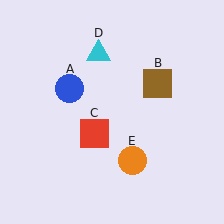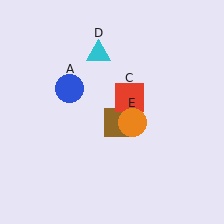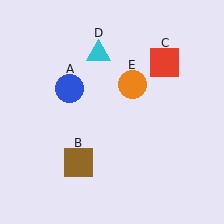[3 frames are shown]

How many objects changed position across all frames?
3 objects changed position: brown square (object B), red square (object C), orange circle (object E).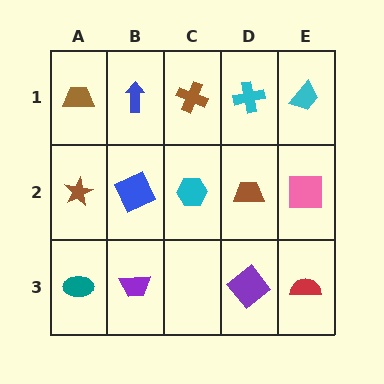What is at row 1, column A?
A brown trapezoid.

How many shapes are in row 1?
5 shapes.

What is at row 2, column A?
A brown star.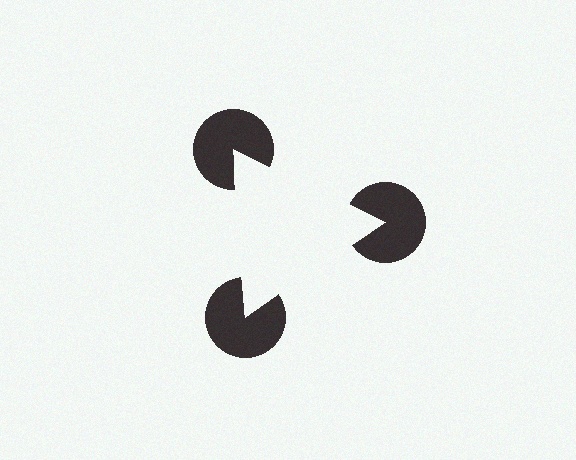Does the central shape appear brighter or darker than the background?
It typically appears slightly brighter than the background, even though no actual brightness change is drawn.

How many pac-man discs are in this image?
There are 3 — one at each vertex of the illusory triangle.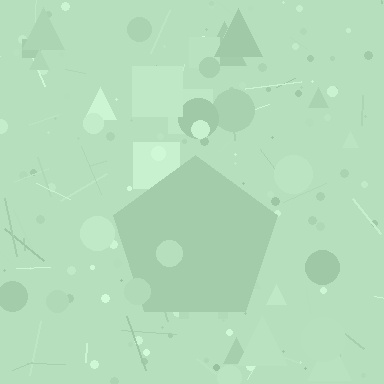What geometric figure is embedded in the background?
A pentagon is embedded in the background.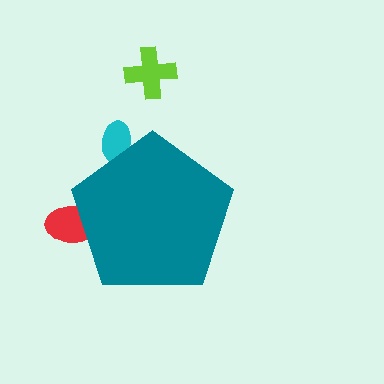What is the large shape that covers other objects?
A teal pentagon.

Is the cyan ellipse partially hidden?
Yes, the cyan ellipse is partially hidden behind the teal pentagon.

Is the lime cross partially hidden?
No, the lime cross is fully visible.